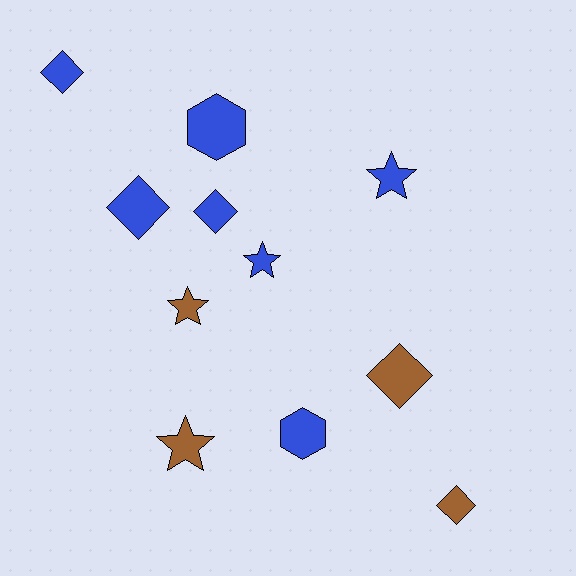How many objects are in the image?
There are 11 objects.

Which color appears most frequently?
Blue, with 7 objects.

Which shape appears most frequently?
Diamond, with 5 objects.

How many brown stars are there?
There are 2 brown stars.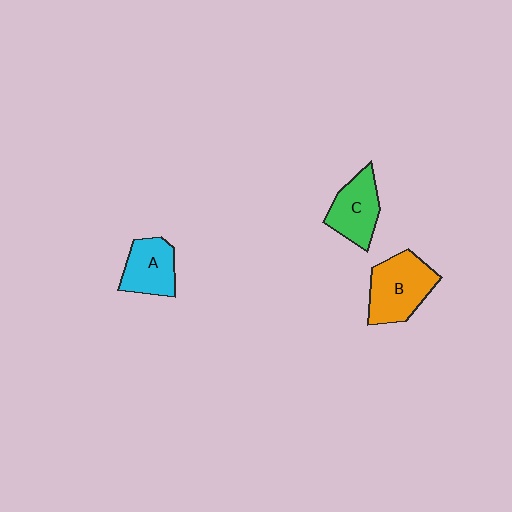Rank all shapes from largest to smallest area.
From largest to smallest: B (orange), C (green), A (cyan).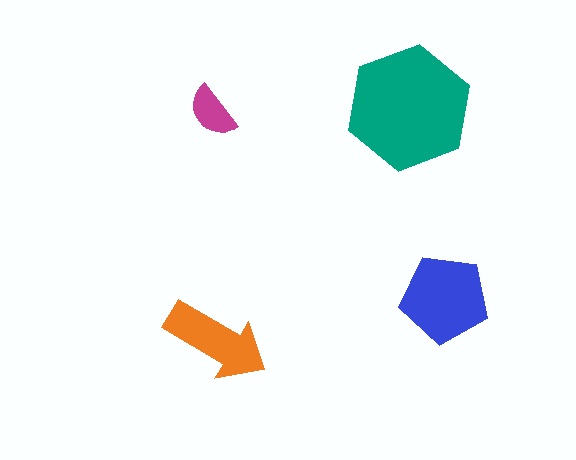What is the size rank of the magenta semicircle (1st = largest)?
4th.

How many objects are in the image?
There are 4 objects in the image.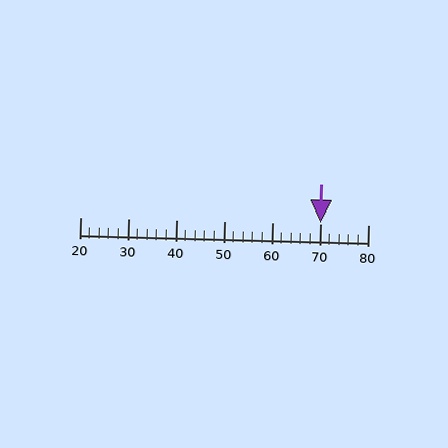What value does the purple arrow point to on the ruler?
The purple arrow points to approximately 70.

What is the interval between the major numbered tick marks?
The major tick marks are spaced 10 units apart.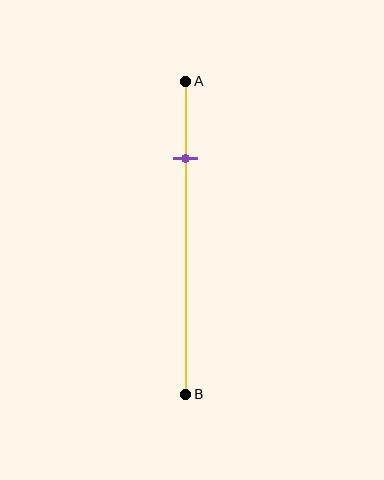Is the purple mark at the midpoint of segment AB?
No, the mark is at about 25% from A, not at the 50% midpoint.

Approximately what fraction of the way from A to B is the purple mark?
The purple mark is approximately 25% of the way from A to B.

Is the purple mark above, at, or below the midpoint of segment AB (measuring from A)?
The purple mark is above the midpoint of segment AB.